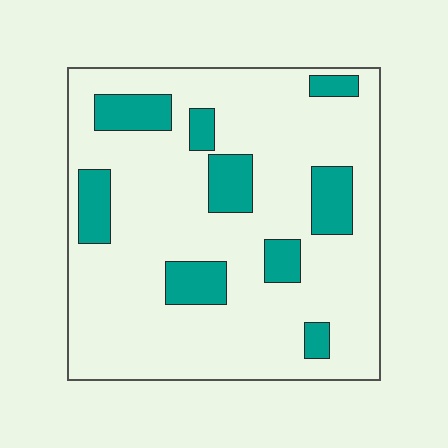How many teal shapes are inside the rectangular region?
9.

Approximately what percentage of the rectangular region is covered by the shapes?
Approximately 20%.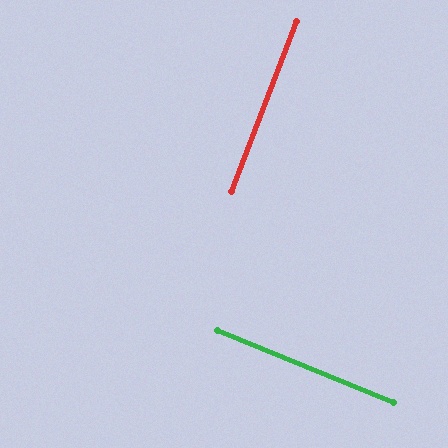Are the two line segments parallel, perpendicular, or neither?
Perpendicular — they meet at approximately 89°.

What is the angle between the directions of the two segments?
Approximately 89 degrees.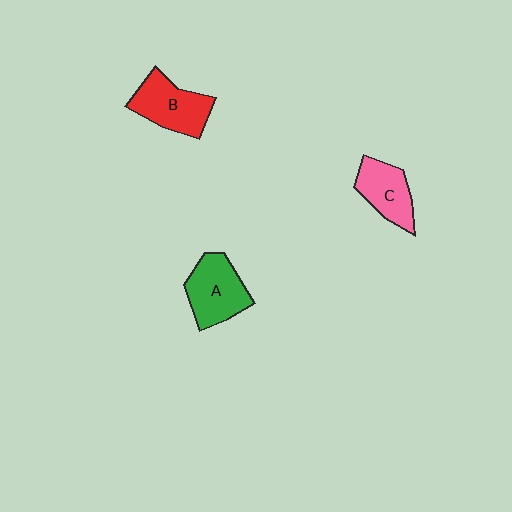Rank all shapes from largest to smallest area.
From largest to smallest: A (green), B (red), C (pink).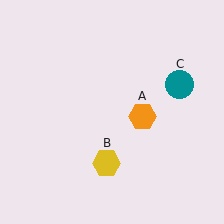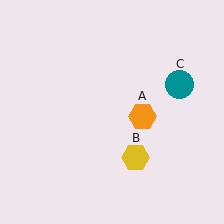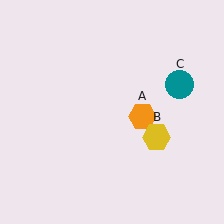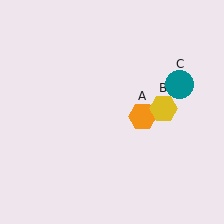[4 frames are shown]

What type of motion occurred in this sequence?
The yellow hexagon (object B) rotated counterclockwise around the center of the scene.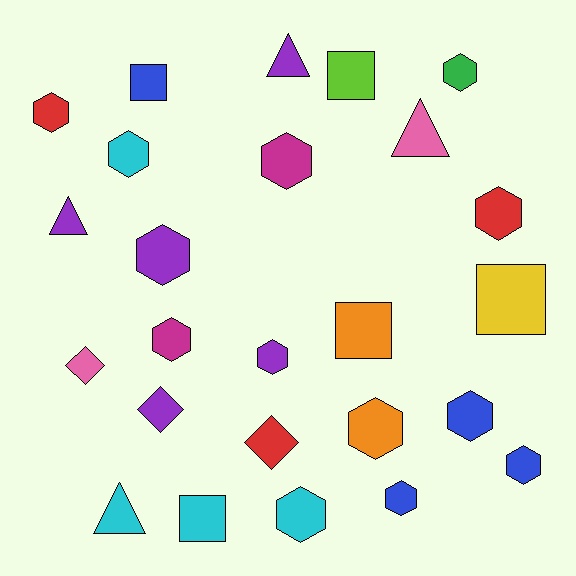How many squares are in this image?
There are 5 squares.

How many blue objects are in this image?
There are 4 blue objects.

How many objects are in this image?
There are 25 objects.